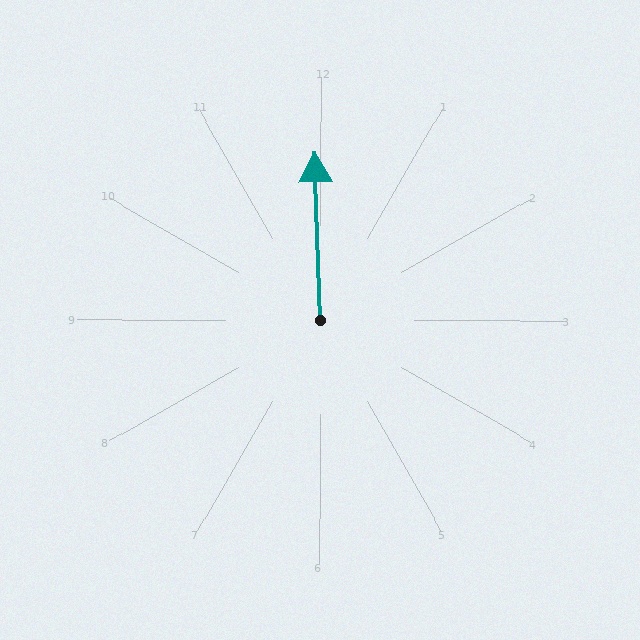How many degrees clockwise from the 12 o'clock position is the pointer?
Approximately 358 degrees.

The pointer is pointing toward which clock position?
Roughly 12 o'clock.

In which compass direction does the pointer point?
North.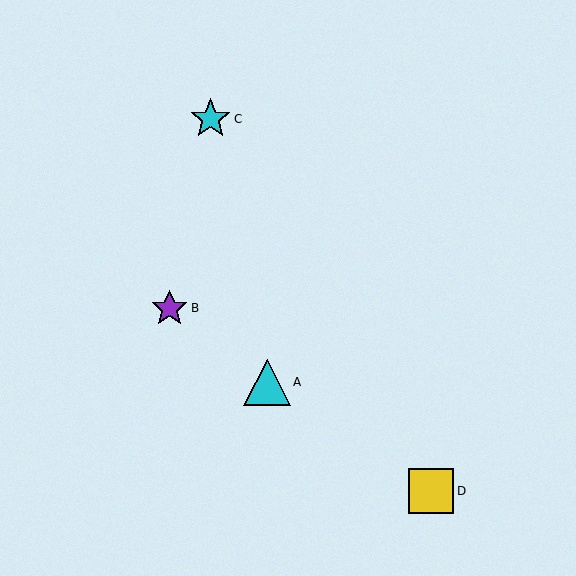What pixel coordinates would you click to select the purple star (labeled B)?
Click at (169, 308) to select the purple star B.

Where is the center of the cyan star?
The center of the cyan star is at (211, 119).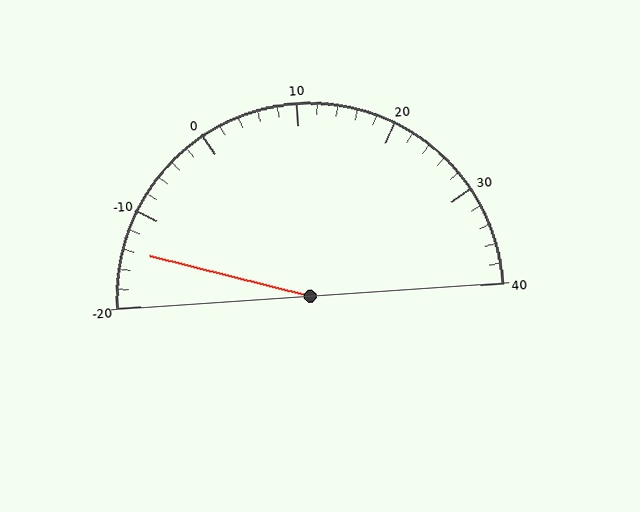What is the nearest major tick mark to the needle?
The nearest major tick mark is -10.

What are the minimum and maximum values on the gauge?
The gauge ranges from -20 to 40.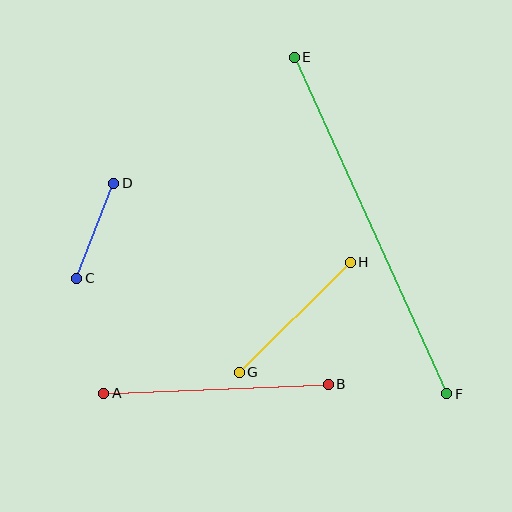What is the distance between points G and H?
The distance is approximately 156 pixels.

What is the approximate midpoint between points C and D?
The midpoint is at approximately (95, 231) pixels.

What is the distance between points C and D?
The distance is approximately 102 pixels.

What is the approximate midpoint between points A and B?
The midpoint is at approximately (216, 389) pixels.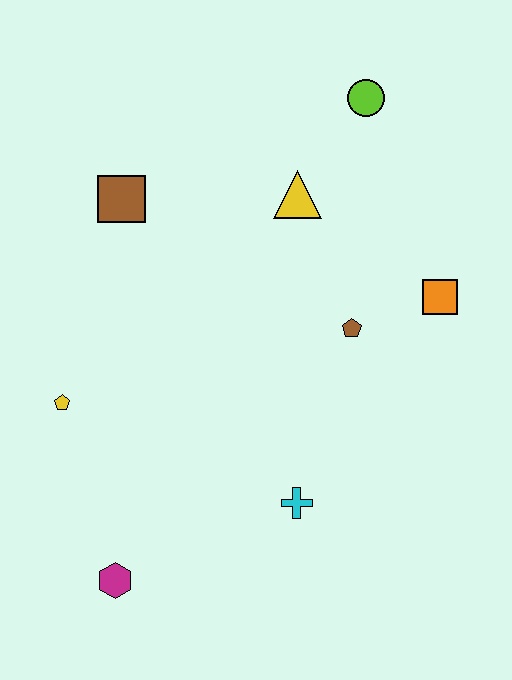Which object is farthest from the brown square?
The magenta hexagon is farthest from the brown square.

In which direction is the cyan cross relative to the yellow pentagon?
The cyan cross is to the right of the yellow pentagon.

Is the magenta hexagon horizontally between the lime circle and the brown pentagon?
No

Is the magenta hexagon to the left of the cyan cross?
Yes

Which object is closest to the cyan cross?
The brown pentagon is closest to the cyan cross.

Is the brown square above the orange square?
Yes